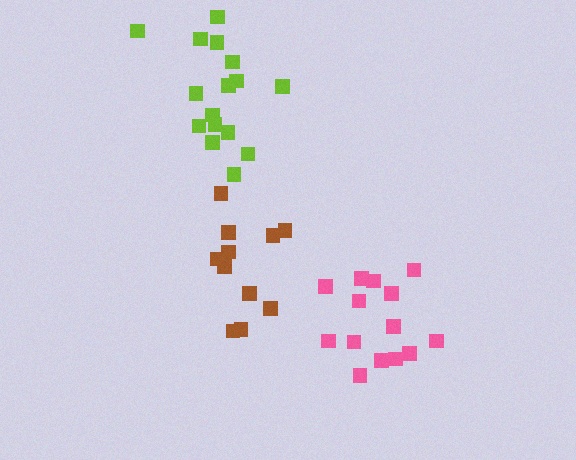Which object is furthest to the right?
The pink cluster is rightmost.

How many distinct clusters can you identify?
There are 3 distinct clusters.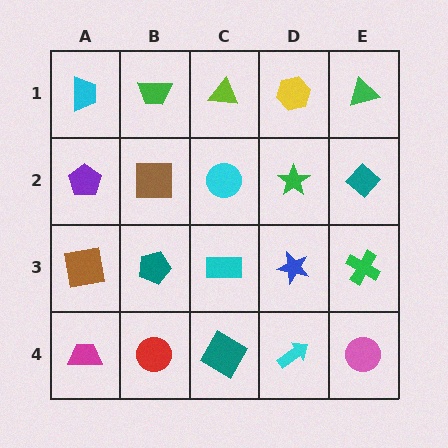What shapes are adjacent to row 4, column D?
A blue star (row 3, column D), a teal diamond (row 4, column C), a pink circle (row 4, column E).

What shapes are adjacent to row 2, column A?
A cyan trapezoid (row 1, column A), a brown square (row 3, column A), a brown square (row 2, column B).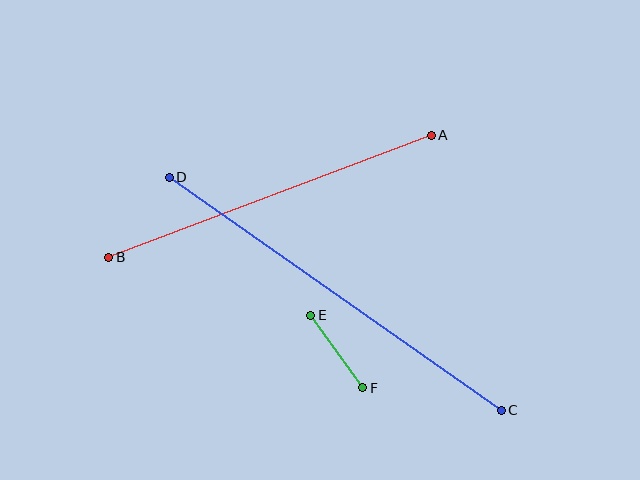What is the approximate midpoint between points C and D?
The midpoint is at approximately (335, 294) pixels.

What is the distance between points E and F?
The distance is approximately 89 pixels.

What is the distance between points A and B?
The distance is approximately 345 pixels.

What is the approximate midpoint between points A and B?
The midpoint is at approximately (270, 196) pixels.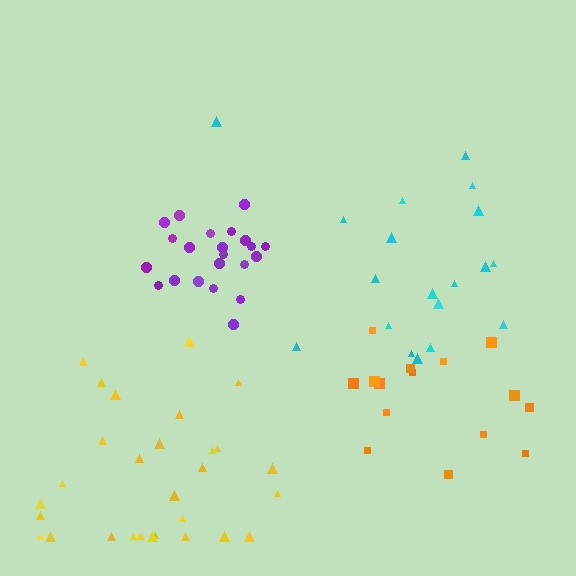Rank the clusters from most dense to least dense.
purple, yellow, orange, cyan.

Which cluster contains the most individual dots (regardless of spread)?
Yellow (30).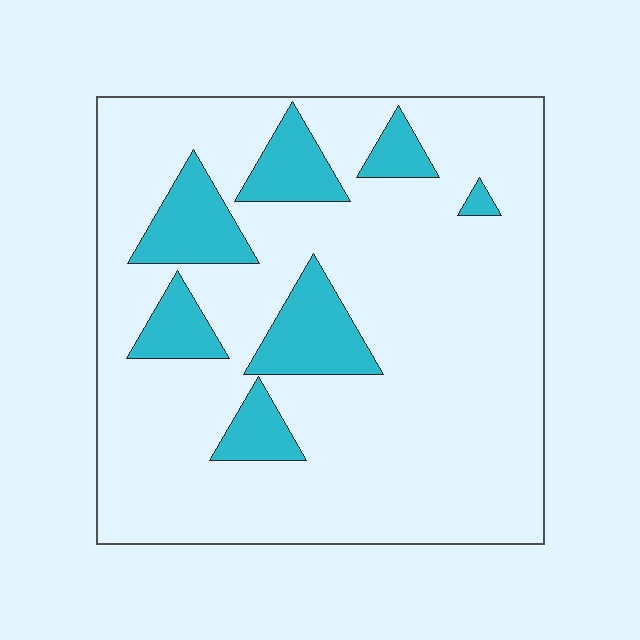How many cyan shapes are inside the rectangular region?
7.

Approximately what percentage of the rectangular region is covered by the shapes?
Approximately 15%.